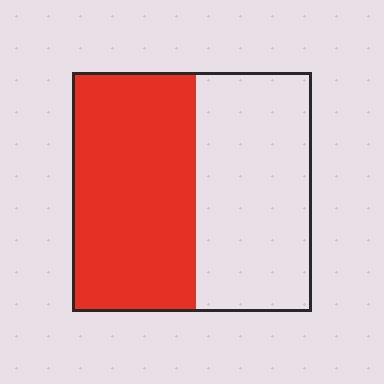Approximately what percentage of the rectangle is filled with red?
Approximately 50%.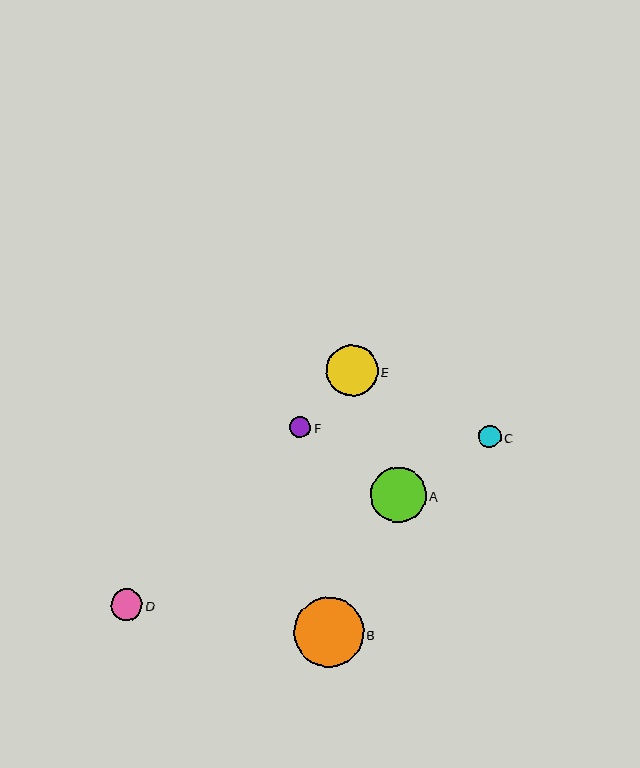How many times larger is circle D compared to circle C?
Circle D is approximately 1.4 times the size of circle C.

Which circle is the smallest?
Circle F is the smallest with a size of approximately 21 pixels.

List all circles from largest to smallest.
From largest to smallest: B, A, E, D, C, F.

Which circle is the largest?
Circle B is the largest with a size of approximately 69 pixels.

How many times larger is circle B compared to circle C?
Circle B is approximately 3.1 times the size of circle C.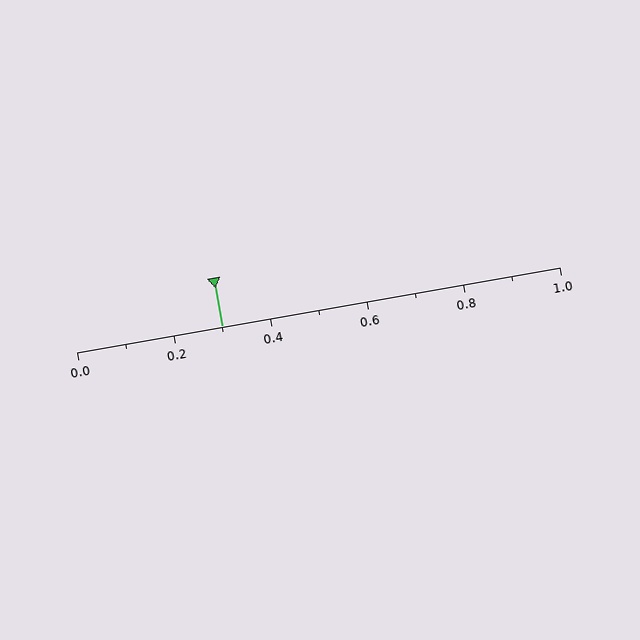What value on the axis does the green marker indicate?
The marker indicates approximately 0.3.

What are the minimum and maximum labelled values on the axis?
The axis runs from 0.0 to 1.0.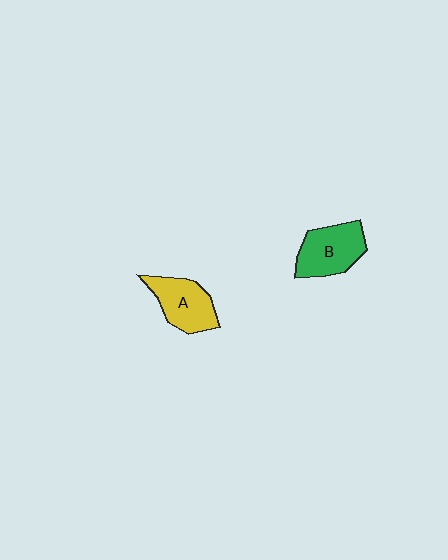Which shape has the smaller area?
Shape A (yellow).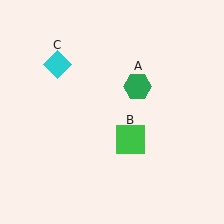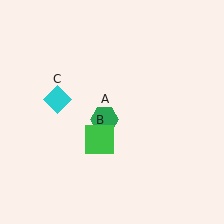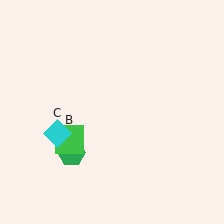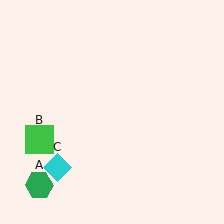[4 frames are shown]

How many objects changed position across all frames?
3 objects changed position: green hexagon (object A), green square (object B), cyan diamond (object C).